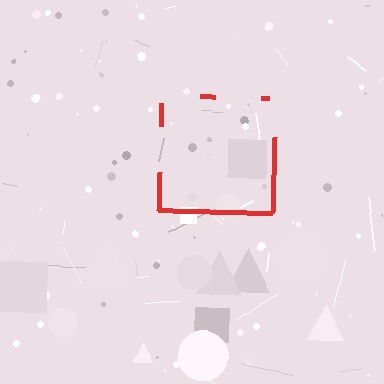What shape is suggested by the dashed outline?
The dashed outline suggests a square.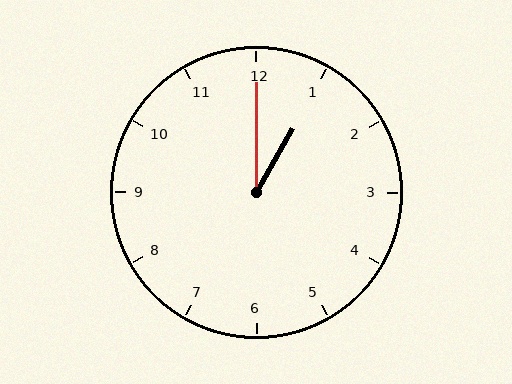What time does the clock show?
1:00.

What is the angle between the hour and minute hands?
Approximately 30 degrees.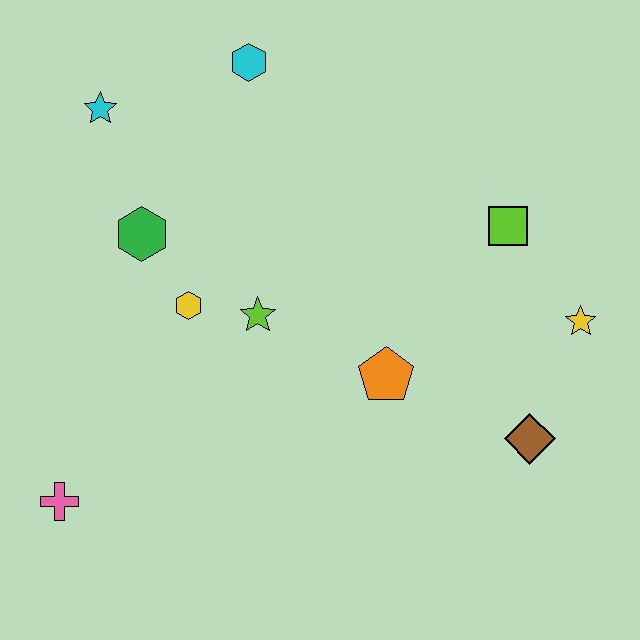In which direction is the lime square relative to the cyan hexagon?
The lime square is to the right of the cyan hexagon.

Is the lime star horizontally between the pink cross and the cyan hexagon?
No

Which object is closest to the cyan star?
The green hexagon is closest to the cyan star.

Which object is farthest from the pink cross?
The yellow star is farthest from the pink cross.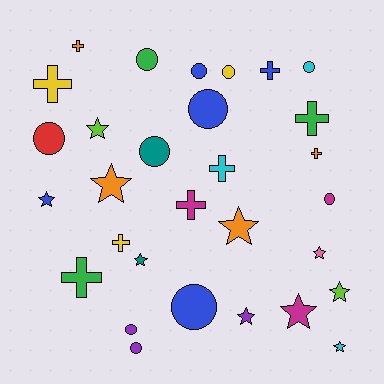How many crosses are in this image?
There are 9 crosses.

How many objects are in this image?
There are 30 objects.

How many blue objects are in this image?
There are 5 blue objects.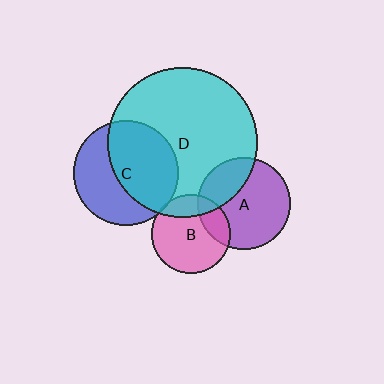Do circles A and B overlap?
Yes.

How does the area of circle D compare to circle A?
Approximately 2.6 times.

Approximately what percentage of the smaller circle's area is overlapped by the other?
Approximately 20%.